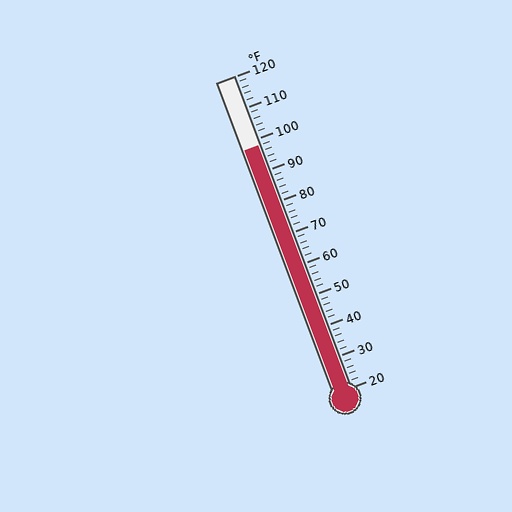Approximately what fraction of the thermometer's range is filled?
The thermometer is filled to approximately 80% of its range.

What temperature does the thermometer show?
The thermometer shows approximately 98°F.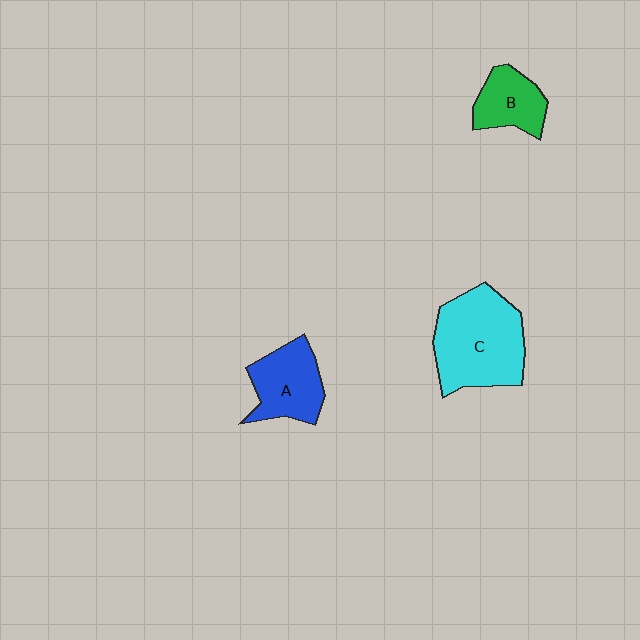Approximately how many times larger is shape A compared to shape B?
Approximately 1.3 times.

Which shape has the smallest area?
Shape B (green).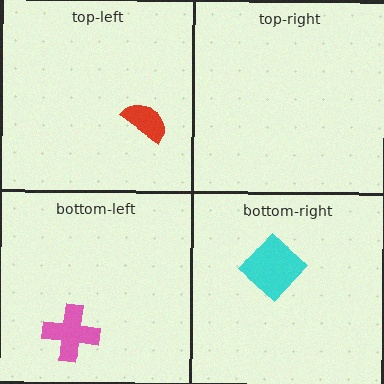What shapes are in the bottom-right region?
The cyan diamond.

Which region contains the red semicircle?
The top-left region.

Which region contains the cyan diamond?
The bottom-right region.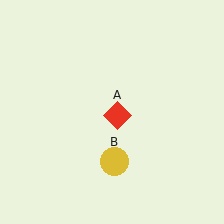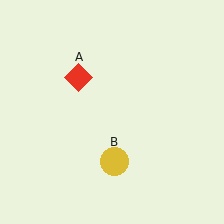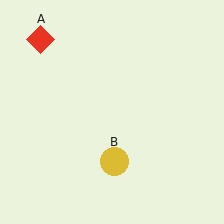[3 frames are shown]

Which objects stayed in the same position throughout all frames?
Yellow circle (object B) remained stationary.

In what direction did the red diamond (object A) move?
The red diamond (object A) moved up and to the left.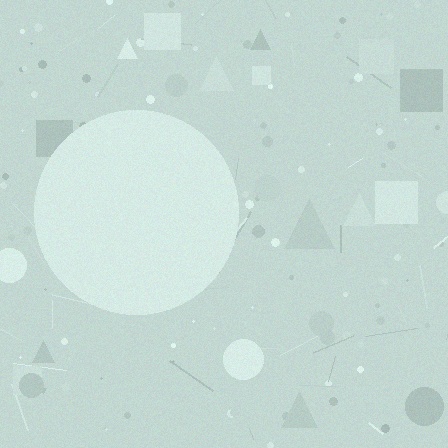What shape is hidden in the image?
A circle is hidden in the image.